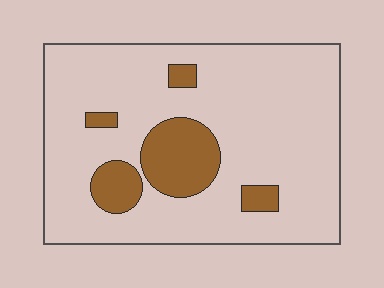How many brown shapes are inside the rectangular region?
5.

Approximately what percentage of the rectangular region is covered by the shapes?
Approximately 15%.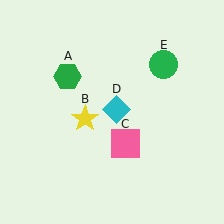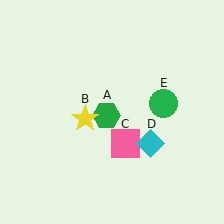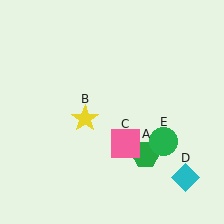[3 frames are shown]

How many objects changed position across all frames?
3 objects changed position: green hexagon (object A), cyan diamond (object D), green circle (object E).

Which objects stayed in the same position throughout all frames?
Yellow star (object B) and pink square (object C) remained stationary.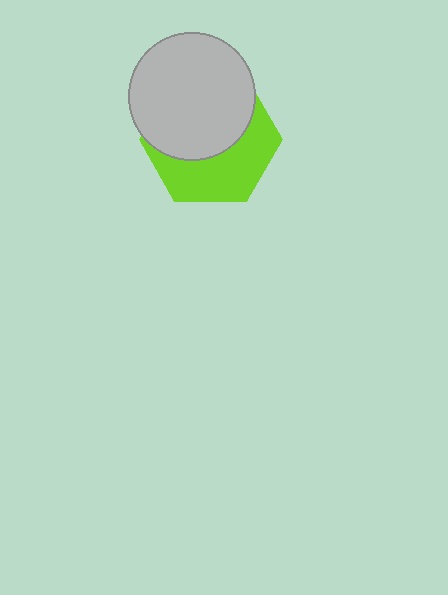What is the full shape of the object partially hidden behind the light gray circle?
The partially hidden object is a lime hexagon.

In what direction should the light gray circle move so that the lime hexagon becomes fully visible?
The light gray circle should move up. That is the shortest direction to clear the overlap and leave the lime hexagon fully visible.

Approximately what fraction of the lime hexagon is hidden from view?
Roughly 54% of the lime hexagon is hidden behind the light gray circle.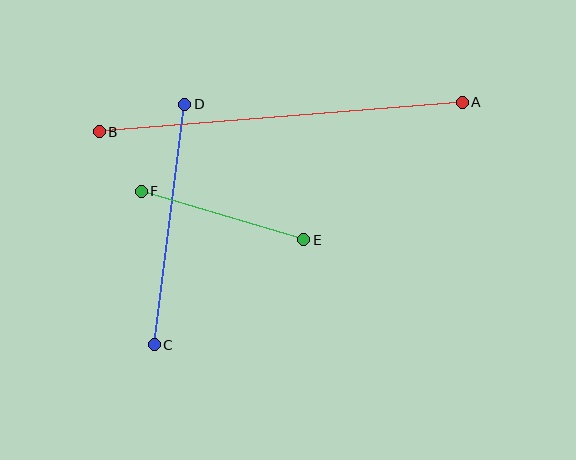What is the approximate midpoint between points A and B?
The midpoint is at approximately (281, 117) pixels.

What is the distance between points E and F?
The distance is approximately 169 pixels.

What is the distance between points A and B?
The distance is approximately 364 pixels.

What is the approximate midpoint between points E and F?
The midpoint is at approximately (223, 215) pixels.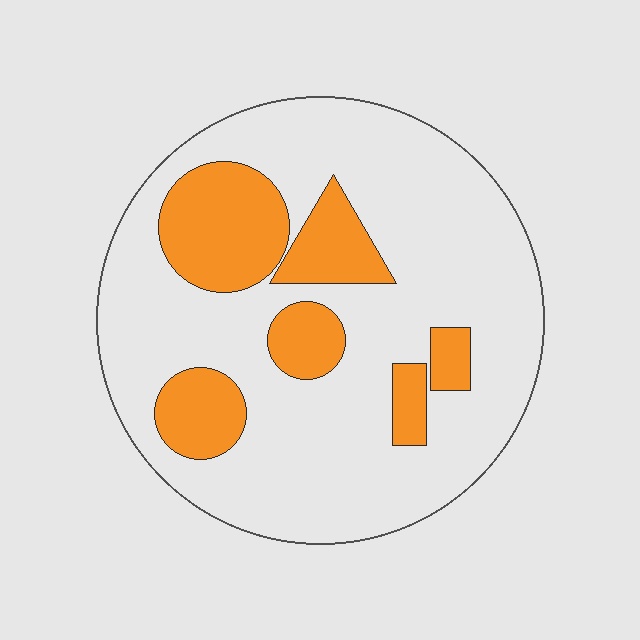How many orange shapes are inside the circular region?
6.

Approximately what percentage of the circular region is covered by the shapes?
Approximately 25%.